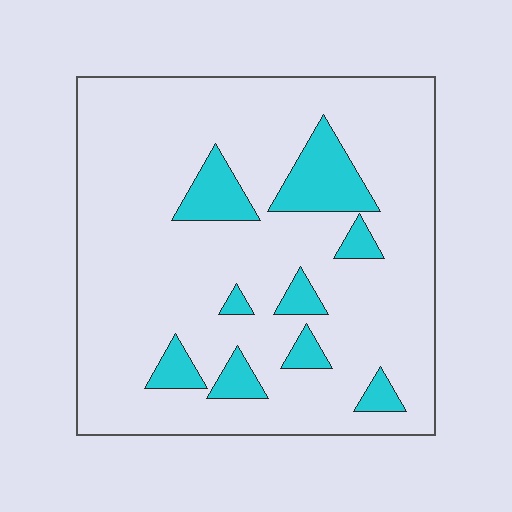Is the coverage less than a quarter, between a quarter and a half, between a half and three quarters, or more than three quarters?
Less than a quarter.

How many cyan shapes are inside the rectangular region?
9.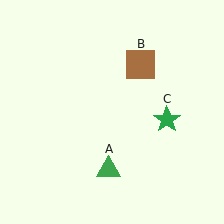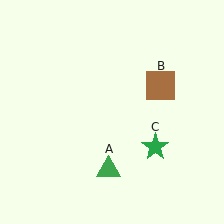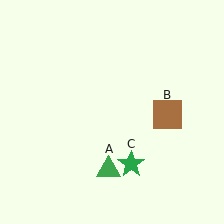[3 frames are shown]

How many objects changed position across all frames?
2 objects changed position: brown square (object B), green star (object C).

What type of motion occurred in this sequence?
The brown square (object B), green star (object C) rotated clockwise around the center of the scene.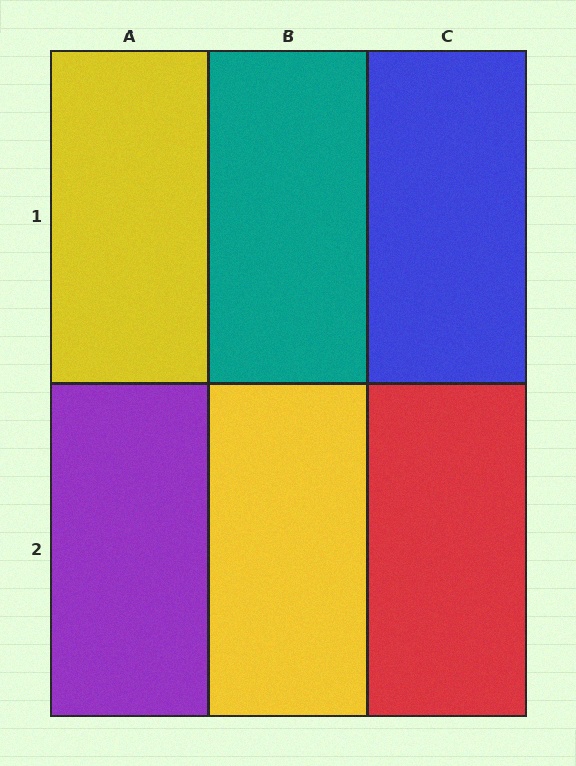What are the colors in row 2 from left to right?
Purple, yellow, red.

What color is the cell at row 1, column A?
Yellow.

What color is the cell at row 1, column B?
Teal.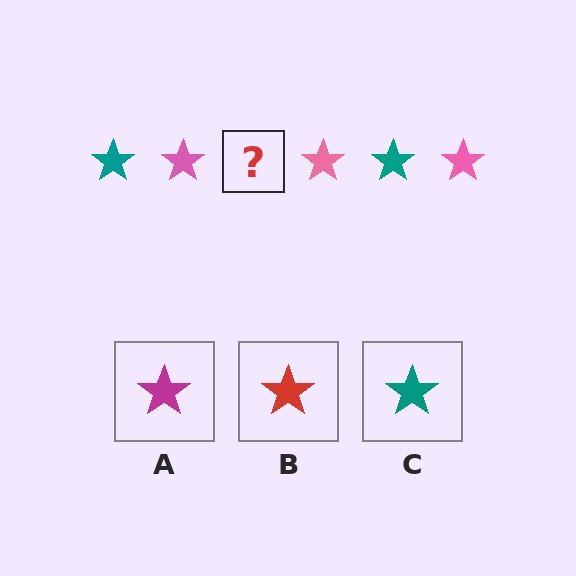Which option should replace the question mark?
Option C.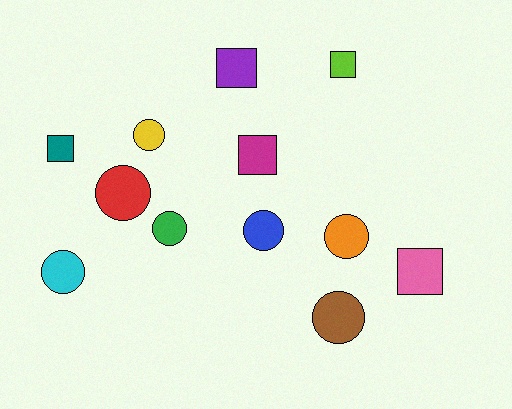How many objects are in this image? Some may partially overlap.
There are 12 objects.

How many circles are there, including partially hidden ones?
There are 7 circles.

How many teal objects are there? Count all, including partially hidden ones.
There is 1 teal object.